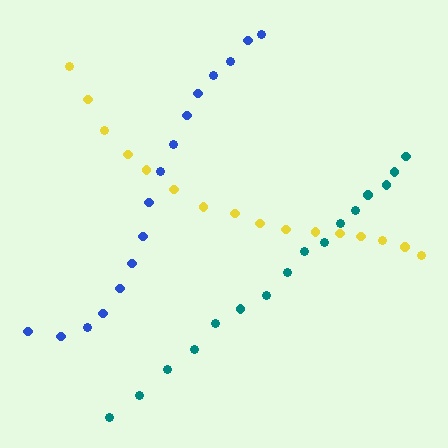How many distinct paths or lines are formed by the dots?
There are 3 distinct paths.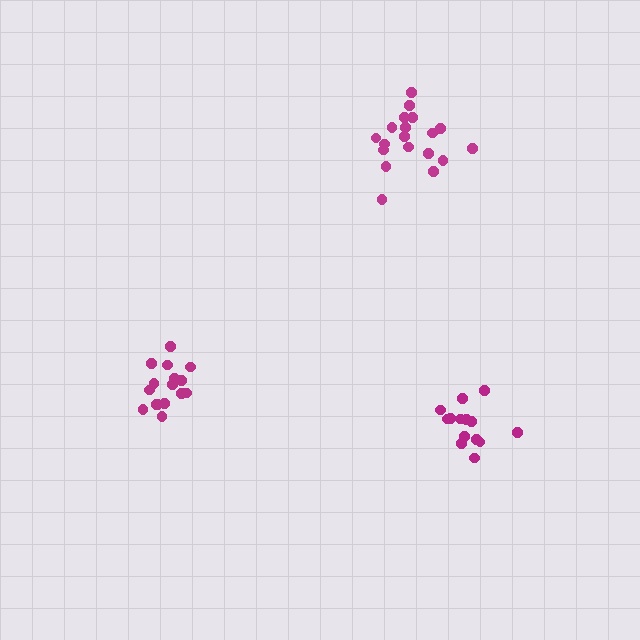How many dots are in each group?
Group 1: 20 dots, Group 2: 16 dots, Group 3: 15 dots (51 total).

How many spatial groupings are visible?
There are 3 spatial groupings.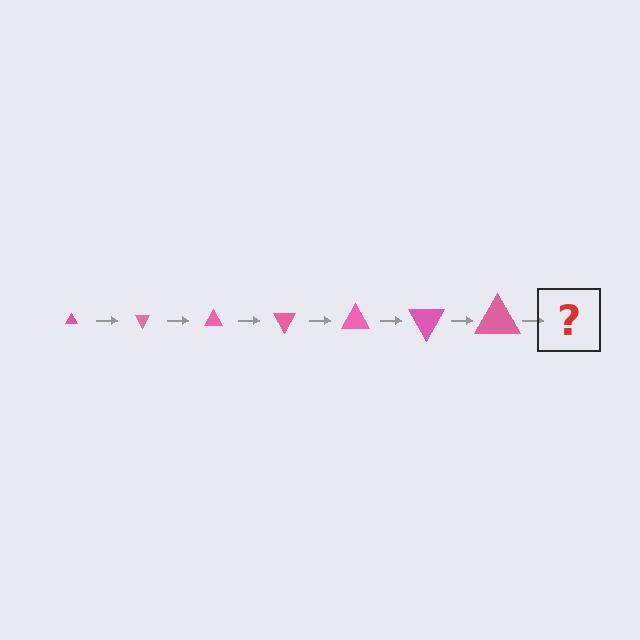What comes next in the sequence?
The next element should be a triangle, larger than the previous one and rotated 420 degrees from the start.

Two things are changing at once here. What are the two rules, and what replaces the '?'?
The two rules are that the triangle grows larger each step and it rotates 60 degrees each step. The '?' should be a triangle, larger than the previous one and rotated 420 degrees from the start.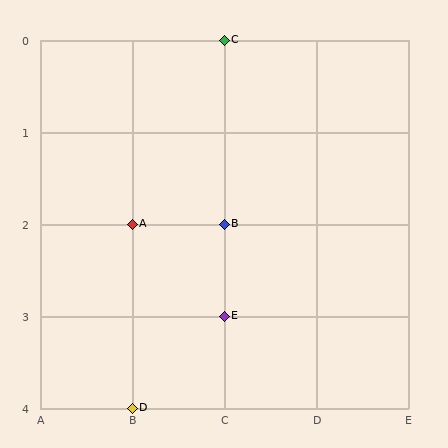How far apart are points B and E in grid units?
Points B and E are 1 row apart.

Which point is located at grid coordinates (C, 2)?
Point B is at (C, 2).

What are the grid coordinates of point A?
Point A is at grid coordinates (B, 2).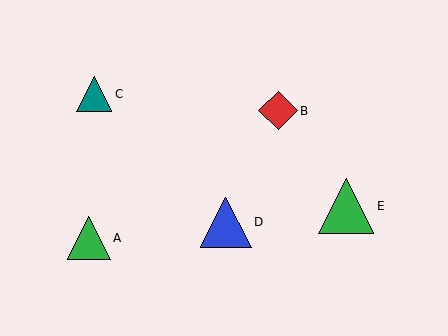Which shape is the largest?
The green triangle (labeled E) is the largest.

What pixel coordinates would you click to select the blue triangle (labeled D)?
Click at (226, 222) to select the blue triangle D.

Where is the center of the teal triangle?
The center of the teal triangle is at (94, 94).